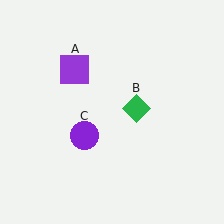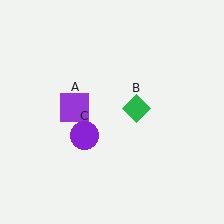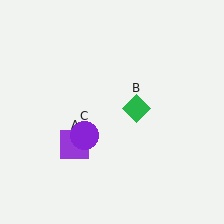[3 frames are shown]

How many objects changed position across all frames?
1 object changed position: purple square (object A).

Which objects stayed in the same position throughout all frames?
Green diamond (object B) and purple circle (object C) remained stationary.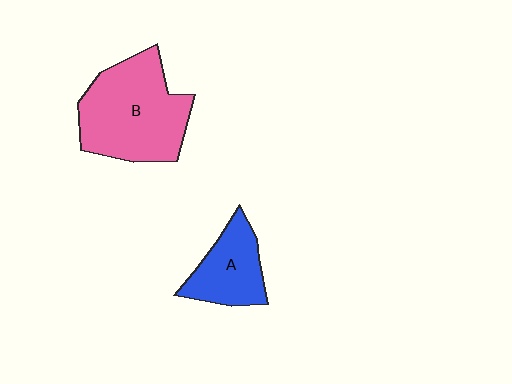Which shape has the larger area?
Shape B (pink).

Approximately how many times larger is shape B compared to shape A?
Approximately 1.9 times.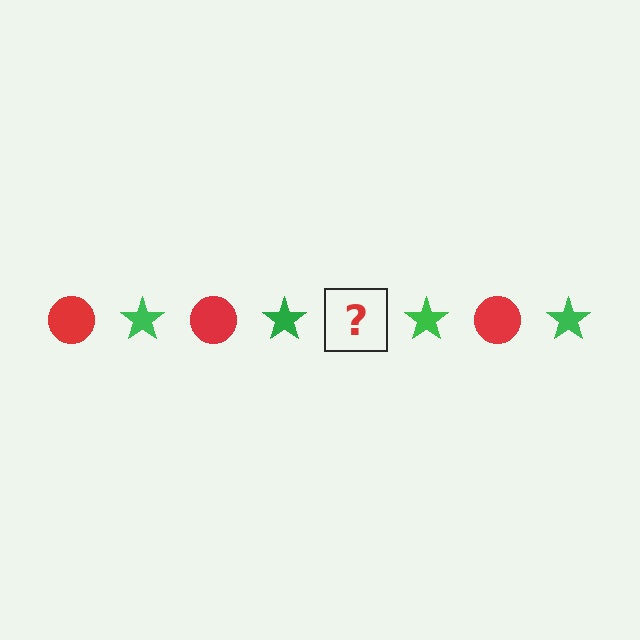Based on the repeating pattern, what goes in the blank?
The blank should be a red circle.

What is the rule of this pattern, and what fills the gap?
The rule is that the pattern alternates between red circle and green star. The gap should be filled with a red circle.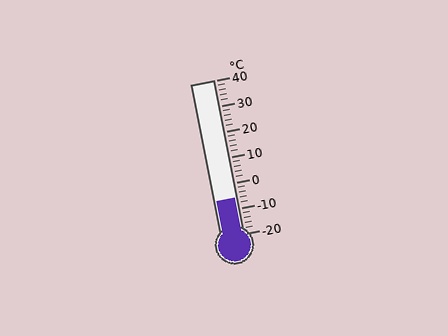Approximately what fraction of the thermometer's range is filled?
The thermometer is filled to approximately 25% of its range.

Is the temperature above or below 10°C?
The temperature is below 10°C.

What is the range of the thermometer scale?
The thermometer scale ranges from -20°C to 40°C.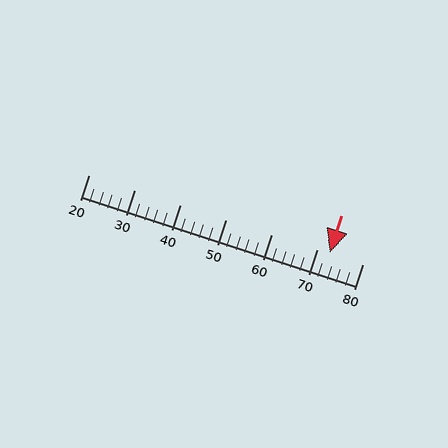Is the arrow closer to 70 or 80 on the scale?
The arrow is closer to 70.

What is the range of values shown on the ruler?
The ruler shows values from 20 to 80.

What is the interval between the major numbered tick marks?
The major tick marks are spaced 10 units apart.